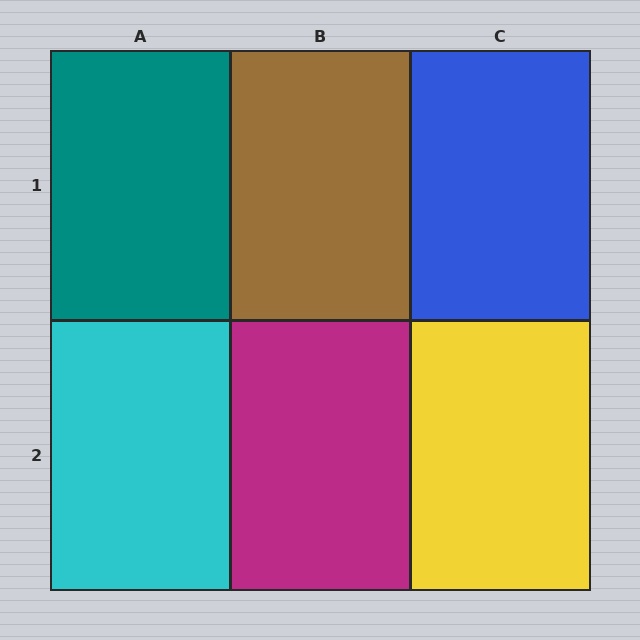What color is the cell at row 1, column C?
Blue.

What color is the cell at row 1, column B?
Brown.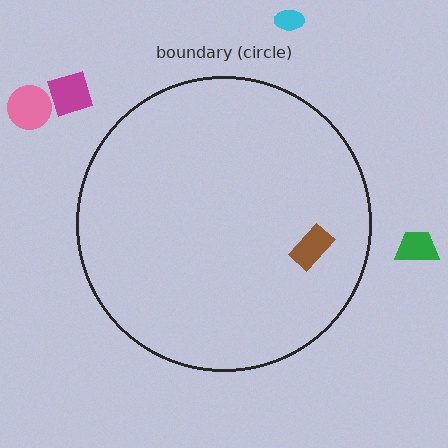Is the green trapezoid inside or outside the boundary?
Outside.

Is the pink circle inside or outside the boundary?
Outside.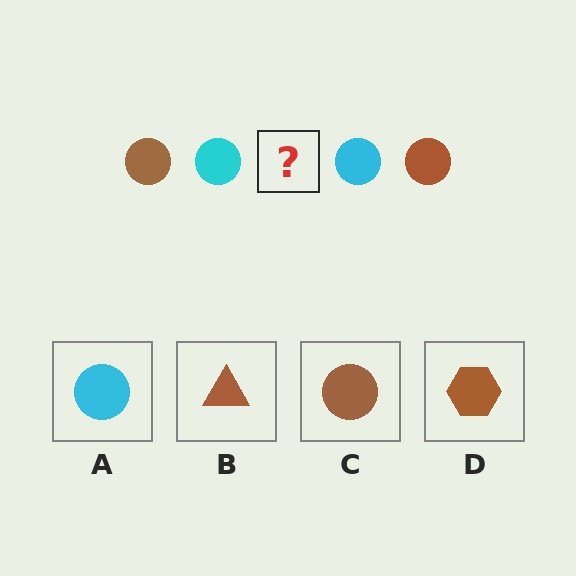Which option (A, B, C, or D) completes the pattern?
C.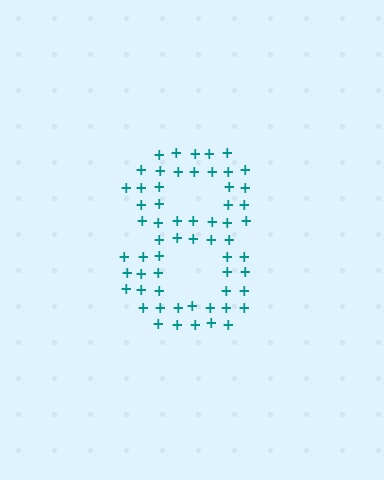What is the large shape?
The large shape is the digit 8.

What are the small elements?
The small elements are plus signs.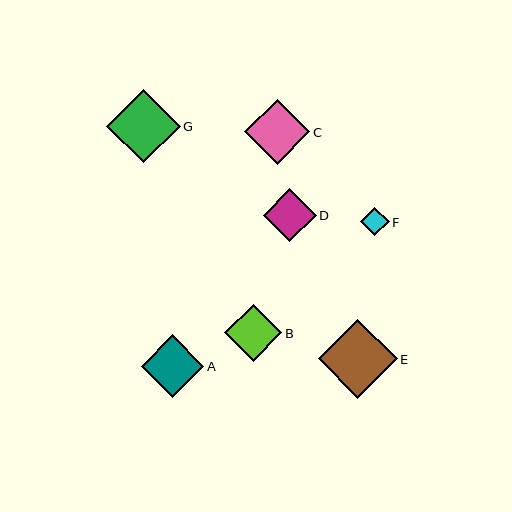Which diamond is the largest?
Diamond E is the largest with a size of approximately 79 pixels.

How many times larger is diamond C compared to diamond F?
Diamond C is approximately 2.3 times the size of diamond F.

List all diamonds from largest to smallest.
From largest to smallest: E, G, C, A, B, D, F.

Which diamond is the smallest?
Diamond F is the smallest with a size of approximately 28 pixels.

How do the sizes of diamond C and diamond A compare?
Diamond C and diamond A are approximately the same size.